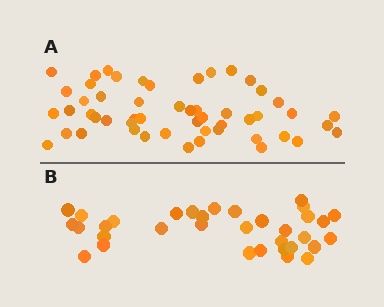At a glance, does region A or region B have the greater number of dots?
Region A (the top region) has more dots.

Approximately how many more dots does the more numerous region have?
Region A has approximately 20 more dots than region B.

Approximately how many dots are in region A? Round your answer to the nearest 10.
About 50 dots. (The exact count is 52, which rounds to 50.)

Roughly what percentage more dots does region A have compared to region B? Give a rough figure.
About 55% more.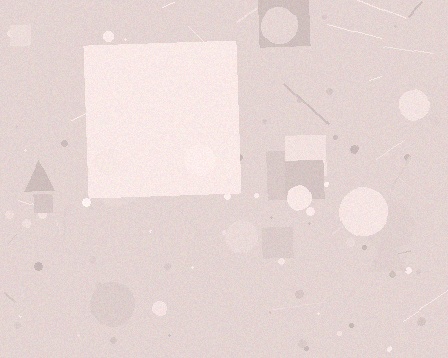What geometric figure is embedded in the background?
A square is embedded in the background.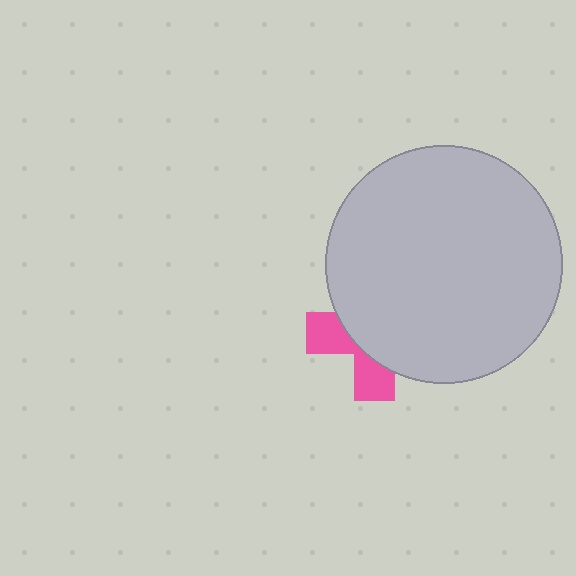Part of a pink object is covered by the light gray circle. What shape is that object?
It is a cross.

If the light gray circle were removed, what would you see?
You would see the complete pink cross.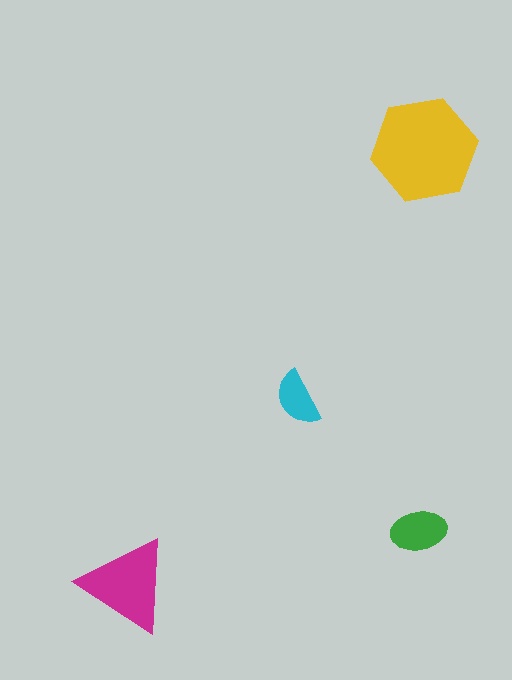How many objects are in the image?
There are 4 objects in the image.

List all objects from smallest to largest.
The cyan semicircle, the green ellipse, the magenta triangle, the yellow hexagon.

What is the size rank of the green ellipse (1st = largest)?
3rd.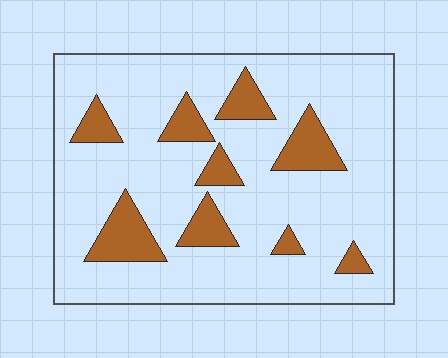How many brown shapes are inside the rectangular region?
9.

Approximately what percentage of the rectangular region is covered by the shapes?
Approximately 15%.